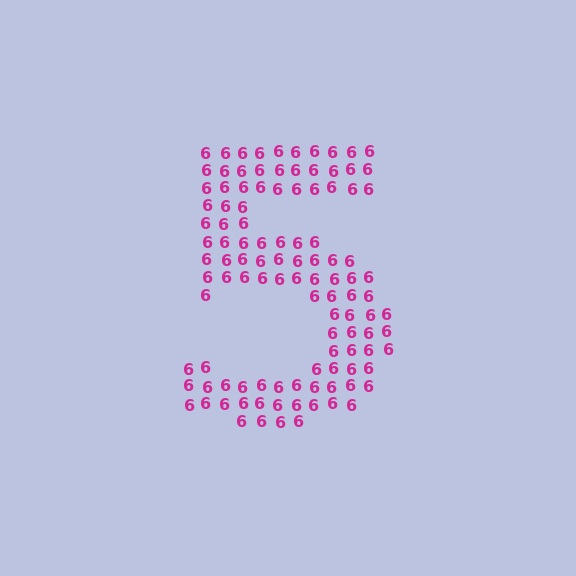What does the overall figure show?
The overall figure shows the digit 5.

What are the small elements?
The small elements are digit 6's.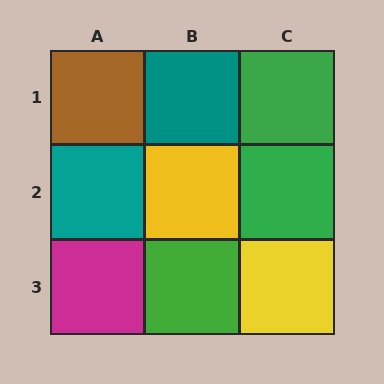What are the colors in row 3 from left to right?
Magenta, green, yellow.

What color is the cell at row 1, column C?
Green.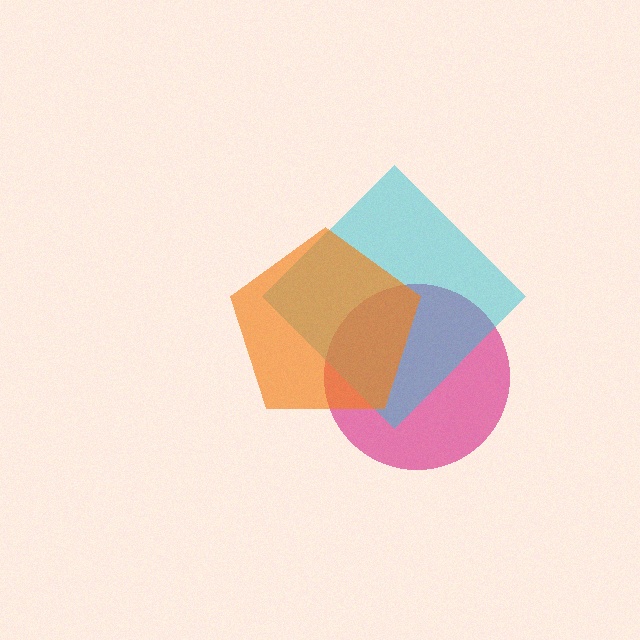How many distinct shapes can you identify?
There are 3 distinct shapes: a magenta circle, a cyan diamond, an orange pentagon.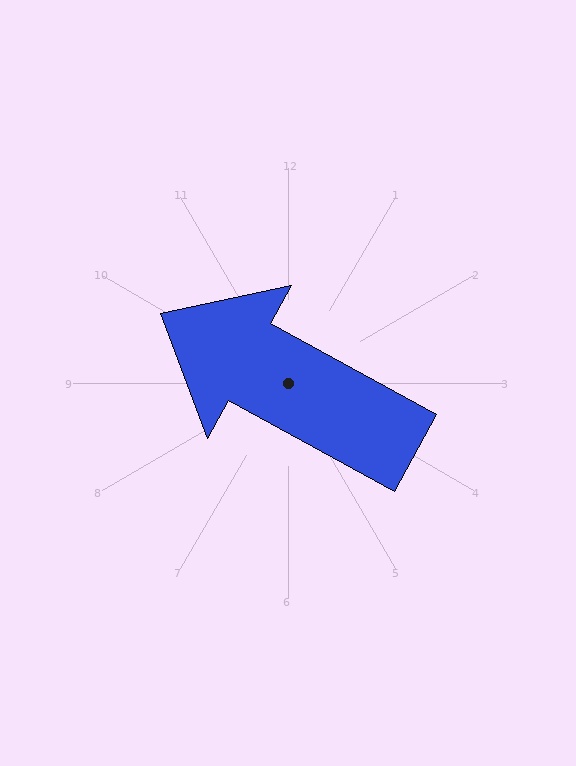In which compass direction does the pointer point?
Northwest.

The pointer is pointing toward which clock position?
Roughly 10 o'clock.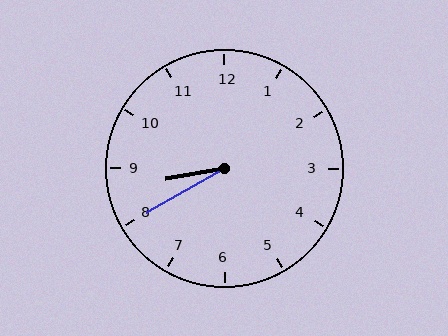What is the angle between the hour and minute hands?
Approximately 20 degrees.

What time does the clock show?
8:40.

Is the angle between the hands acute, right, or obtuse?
It is acute.